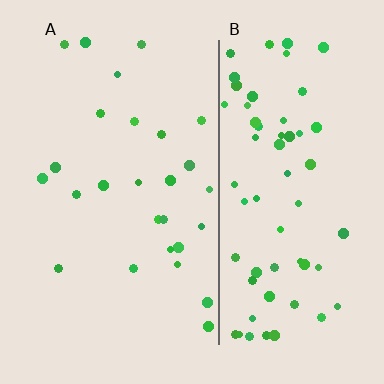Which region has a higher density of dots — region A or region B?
B (the right).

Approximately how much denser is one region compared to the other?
Approximately 2.6× — region B over region A.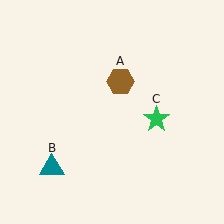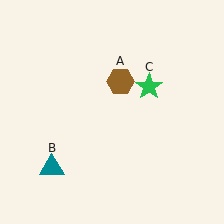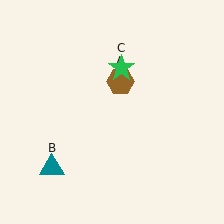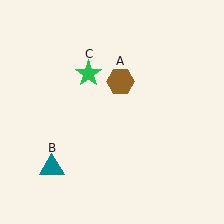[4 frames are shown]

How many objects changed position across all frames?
1 object changed position: green star (object C).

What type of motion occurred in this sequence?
The green star (object C) rotated counterclockwise around the center of the scene.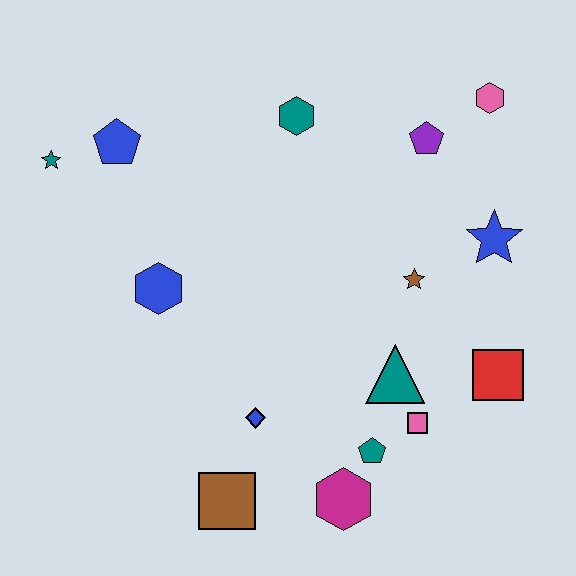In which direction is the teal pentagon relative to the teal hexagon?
The teal pentagon is below the teal hexagon.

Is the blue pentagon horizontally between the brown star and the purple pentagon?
No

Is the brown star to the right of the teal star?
Yes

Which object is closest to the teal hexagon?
The purple pentagon is closest to the teal hexagon.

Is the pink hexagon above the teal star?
Yes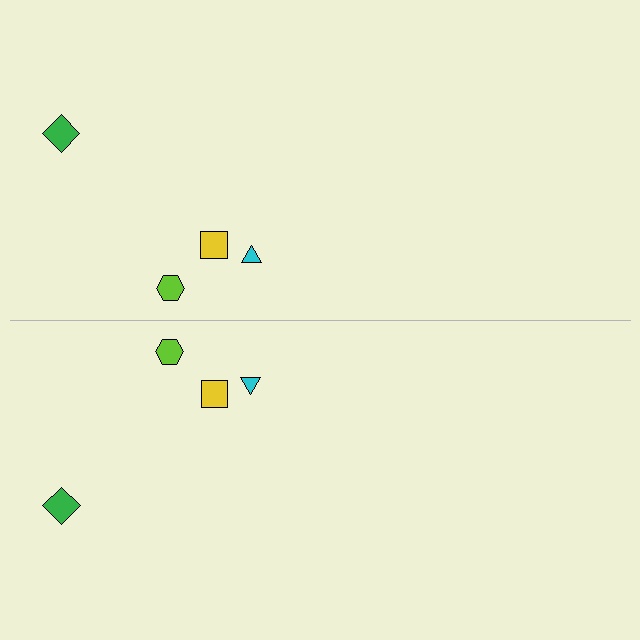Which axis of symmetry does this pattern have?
The pattern has a horizontal axis of symmetry running through the center of the image.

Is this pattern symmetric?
Yes, this pattern has bilateral (reflection) symmetry.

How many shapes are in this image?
There are 8 shapes in this image.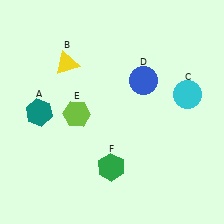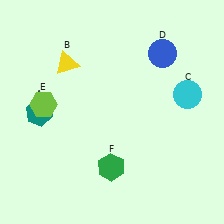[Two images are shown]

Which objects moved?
The objects that moved are: the blue circle (D), the lime hexagon (E).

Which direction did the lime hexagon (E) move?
The lime hexagon (E) moved left.